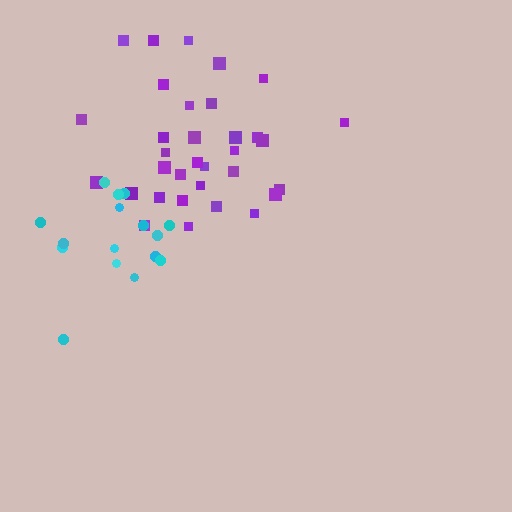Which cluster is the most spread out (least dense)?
Cyan.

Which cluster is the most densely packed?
Purple.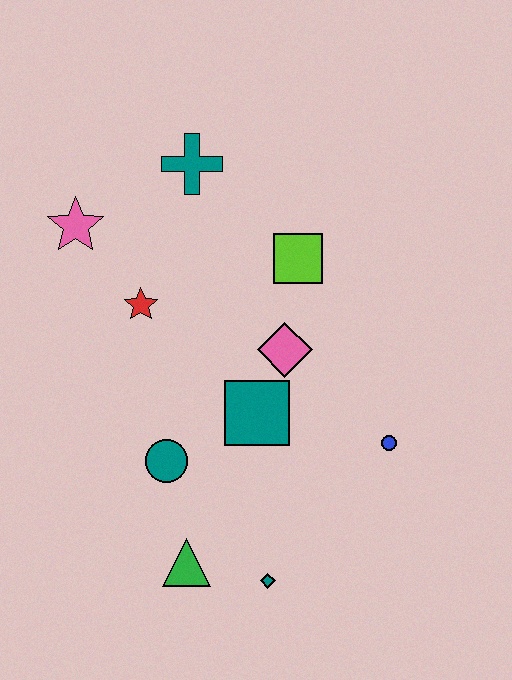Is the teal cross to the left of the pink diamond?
Yes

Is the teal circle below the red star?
Yes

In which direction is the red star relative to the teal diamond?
The red star is above the teal diamond.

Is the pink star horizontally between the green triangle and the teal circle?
No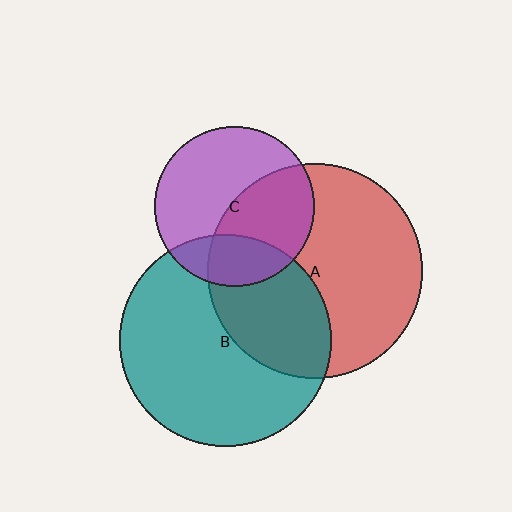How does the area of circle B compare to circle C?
Approximately 1.7 times.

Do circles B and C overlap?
Yes.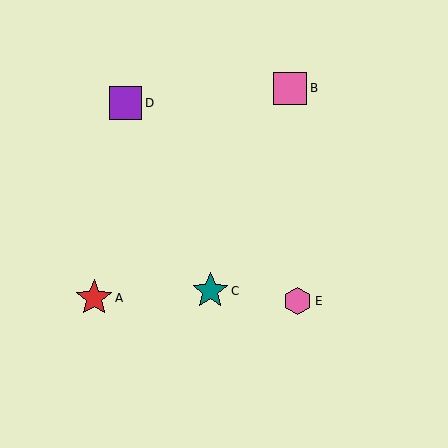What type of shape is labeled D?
Shape D is a purple square.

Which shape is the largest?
The red star (labeled A) is the largest.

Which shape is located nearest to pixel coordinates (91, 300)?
The red star (labeled A) at (94, 298) is nearest to that location.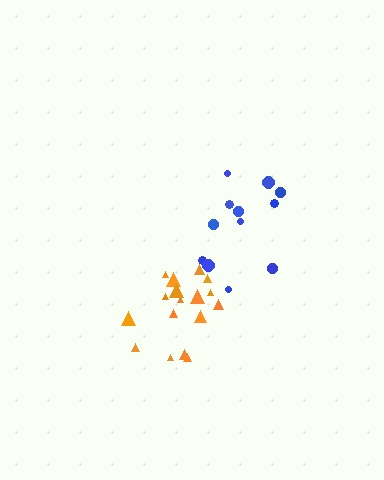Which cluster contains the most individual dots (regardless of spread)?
Orange (17).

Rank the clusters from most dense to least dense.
orange, blue.